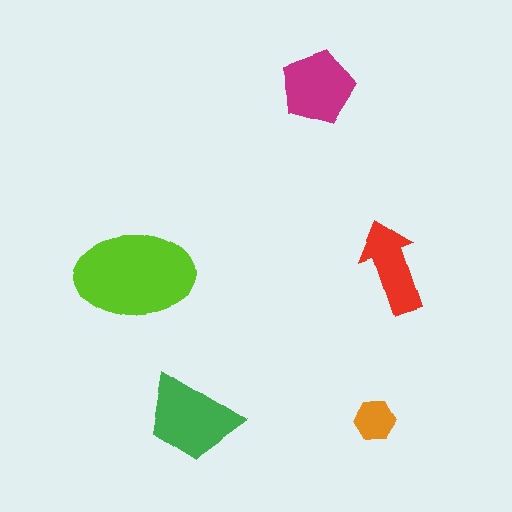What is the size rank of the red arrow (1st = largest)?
4th.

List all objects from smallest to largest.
The orange hexagon, the red arrow, the magenta pentagon, the green trapezoid, the lime ellipse.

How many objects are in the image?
There are 5 objects in the image.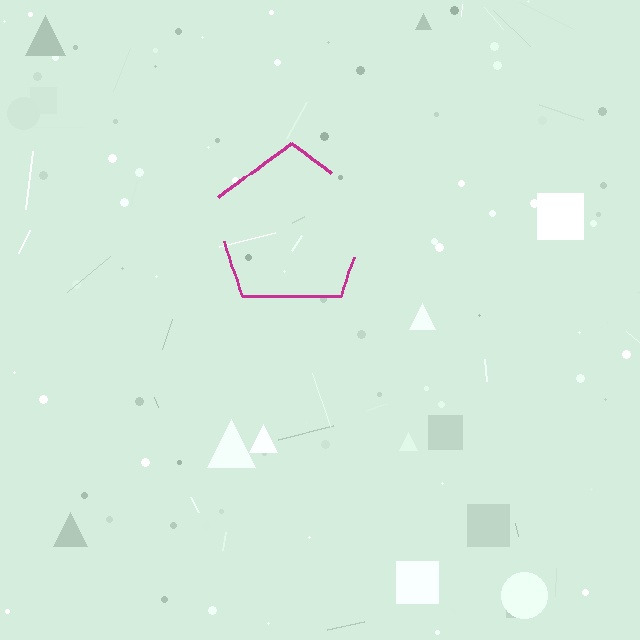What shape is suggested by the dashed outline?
The dashed outline suggests a pentagon.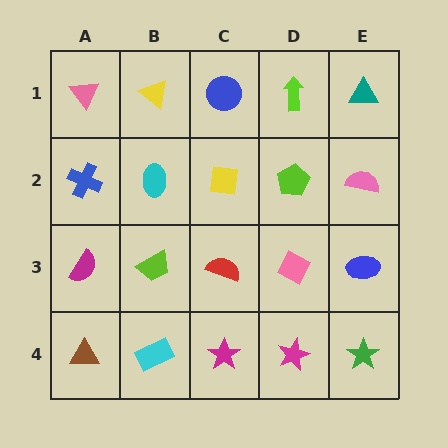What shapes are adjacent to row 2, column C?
A blue circle (row 1, column C), a red semicircle (row 3, column C), a cyan ellipse (row 2, column B), a lime pentagon (row 2, column D).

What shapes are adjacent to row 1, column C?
A yellow square (row 2, column C), a yellow triangle (row 1, column B), a lime arrow (row 1, column D).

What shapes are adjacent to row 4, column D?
A pink diamond (row 3, column D), a magenta star (row 4, column C), a green star (row 4, column E).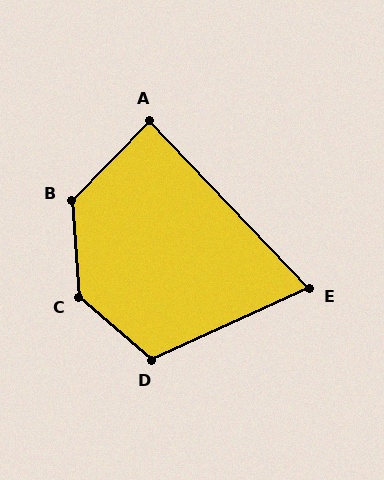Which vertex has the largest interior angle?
C, at approximately 135 degrees.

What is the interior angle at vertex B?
Approximately 131 degrees (obtuse).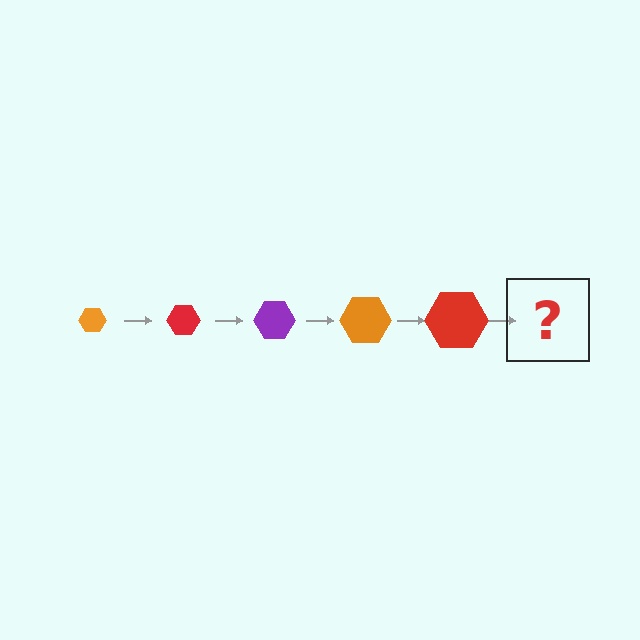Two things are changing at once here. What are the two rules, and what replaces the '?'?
The two rules are that the hexagon grows larger each step and the color cycles through orange, red, and purple. The '?' should be a purple hexagon, larger than the previous one.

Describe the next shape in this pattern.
It should be a purple hexagon, larger than the previous one.